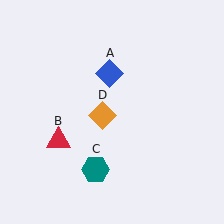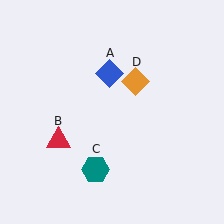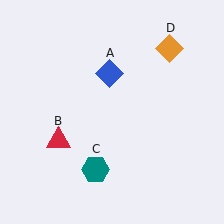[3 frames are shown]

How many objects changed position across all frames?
1 object changed position: orange diamond (object D).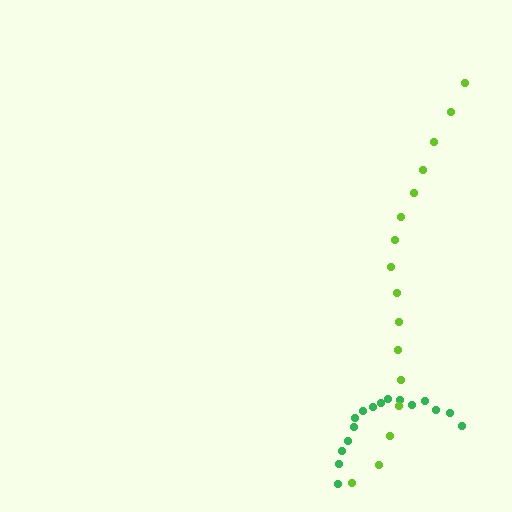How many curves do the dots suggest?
There are 2 distinct paths.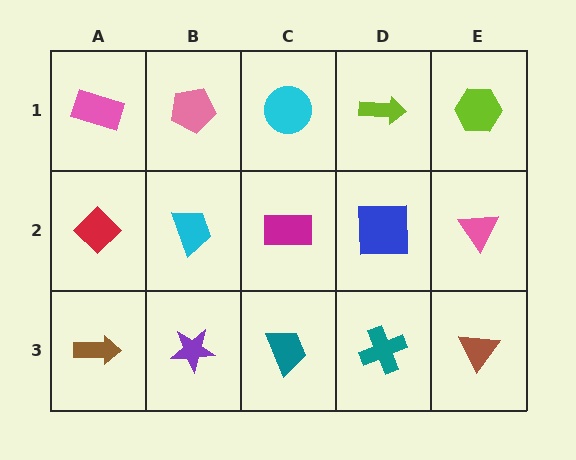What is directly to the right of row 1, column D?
A lime hexagon.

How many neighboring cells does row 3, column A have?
2.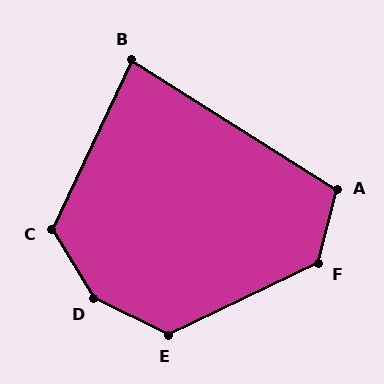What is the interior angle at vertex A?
Approximately 108 degrees (obtuse).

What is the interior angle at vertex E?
Approximately 128 degrees (obtuse).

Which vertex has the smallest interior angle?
B, at approximately 83 degrees.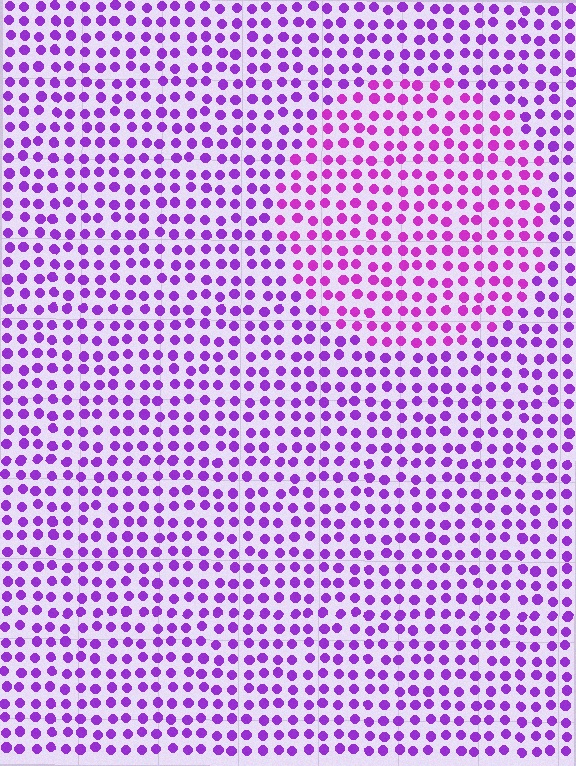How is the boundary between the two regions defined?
The boundary is defined purely by a slight shift in hue (about 24 degrees). Spacing, size, and orientation are identical on both sides.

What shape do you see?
I see a circle.